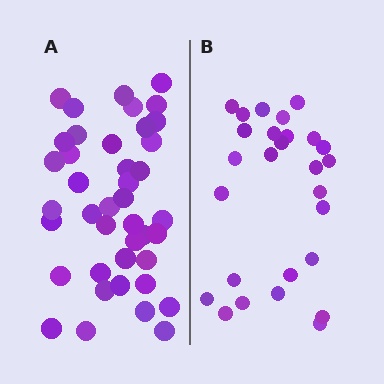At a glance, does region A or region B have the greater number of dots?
Region A (the left region) has more dots.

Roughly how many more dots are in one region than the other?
Region A has approximately 15 more dots than region B.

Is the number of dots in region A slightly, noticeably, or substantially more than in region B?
Region A has substantially more. The ratio is roughly 1.5 to 1.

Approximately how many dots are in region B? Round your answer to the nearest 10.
About 30 dots. (The exact count is 27, which rounds to 30.)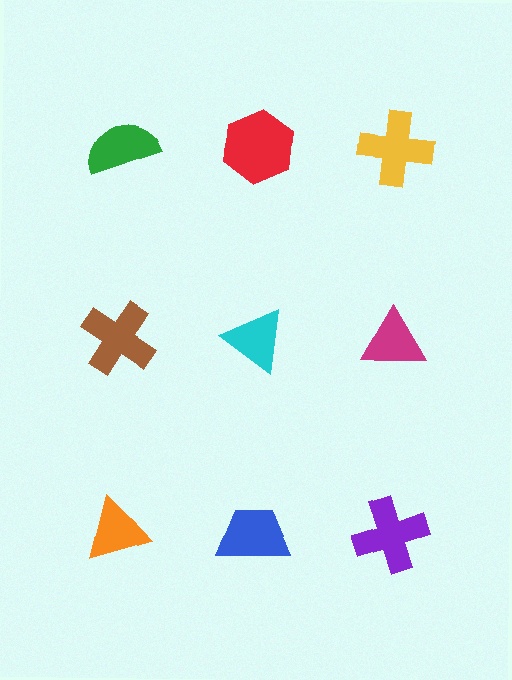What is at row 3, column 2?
A blue trapezoid.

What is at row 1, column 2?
A red hexagon.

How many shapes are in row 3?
3 shapes.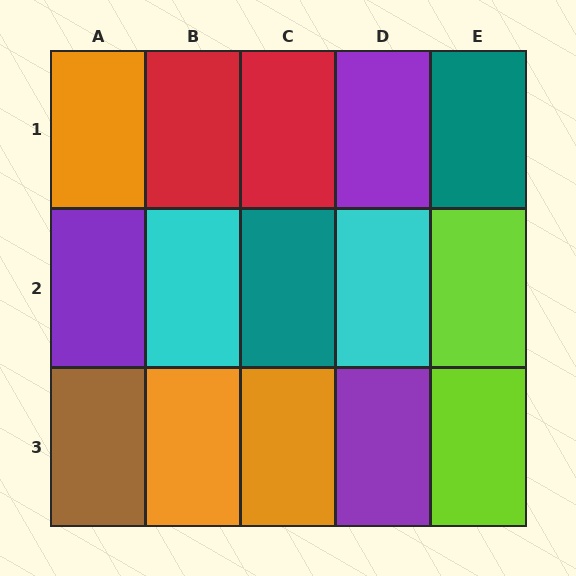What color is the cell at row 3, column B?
Orange.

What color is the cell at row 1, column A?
Orange.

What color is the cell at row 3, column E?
Lime.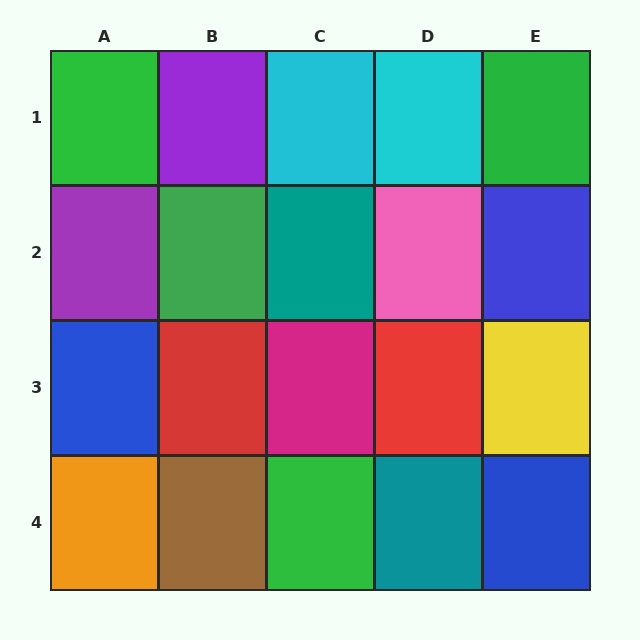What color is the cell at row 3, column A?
Blue.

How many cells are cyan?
2 cells are cyan.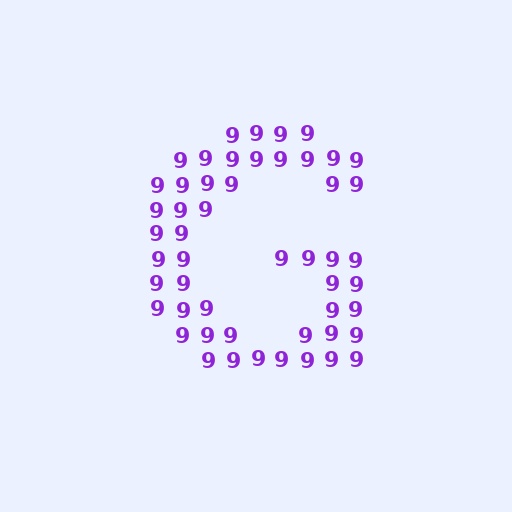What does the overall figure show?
The overall figure shows the letter G.